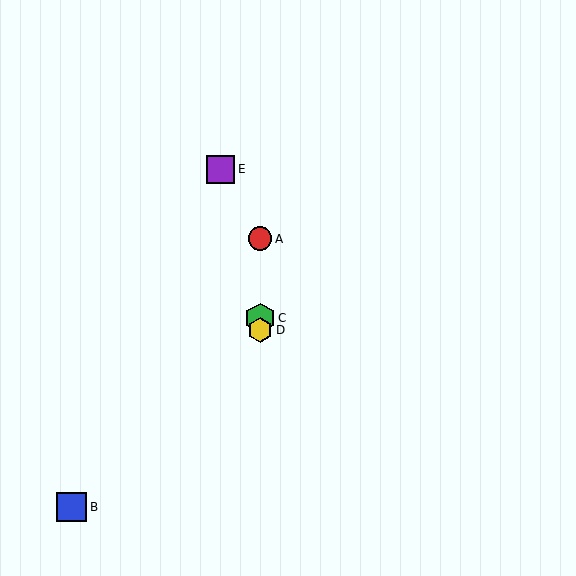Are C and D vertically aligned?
Yes, both are at x≈260.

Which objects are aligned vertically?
Objects A, C, D are aligned vertically.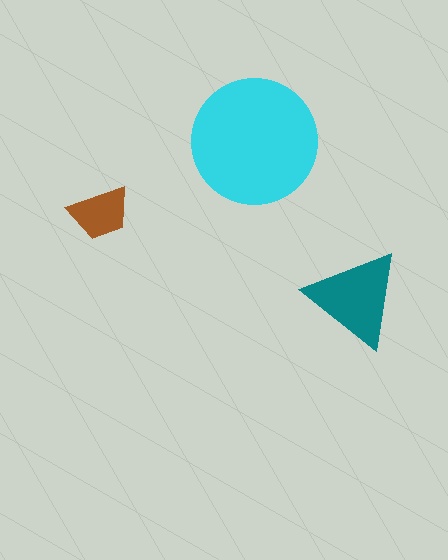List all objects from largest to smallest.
The cyan circle, the teal triangle, the brown trapezoid.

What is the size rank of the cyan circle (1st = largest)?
1st.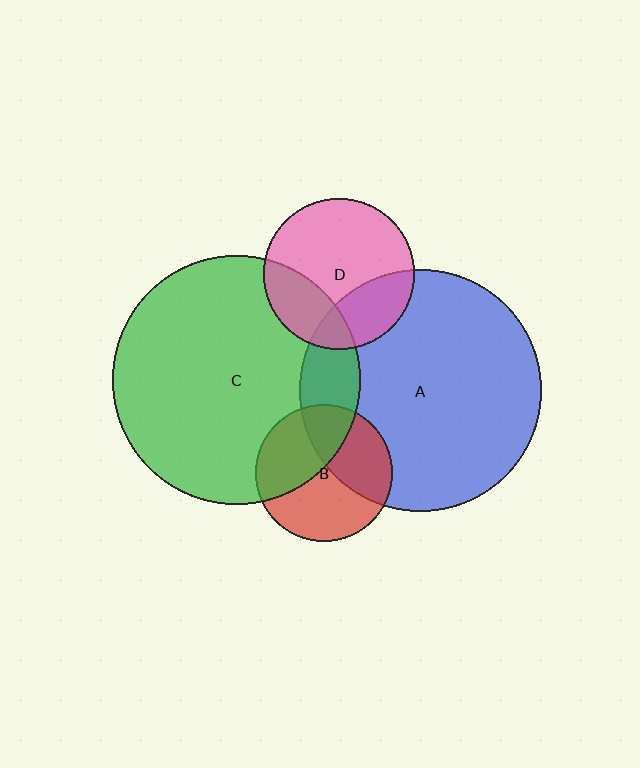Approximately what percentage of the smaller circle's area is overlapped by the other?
Approximately 40%.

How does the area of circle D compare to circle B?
Approximately 1.2 times.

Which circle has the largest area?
Circle C (green).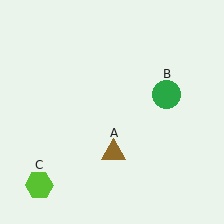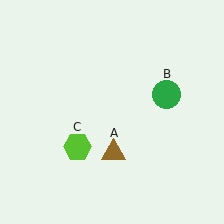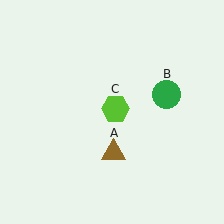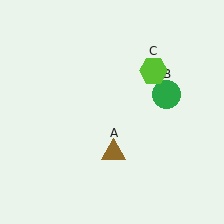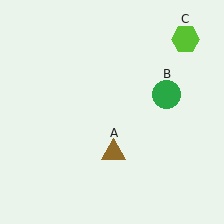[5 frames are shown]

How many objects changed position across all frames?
1 object changed position: lime hexagon (object C).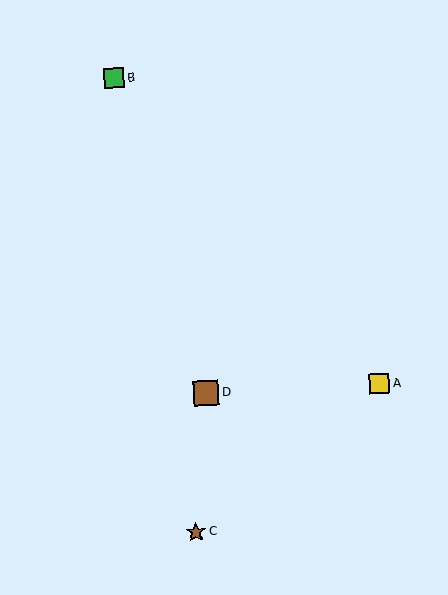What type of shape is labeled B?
Shape B is a green square.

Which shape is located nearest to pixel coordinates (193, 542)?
The brown star (labeled C) at (196, 532) is nearest to that location.